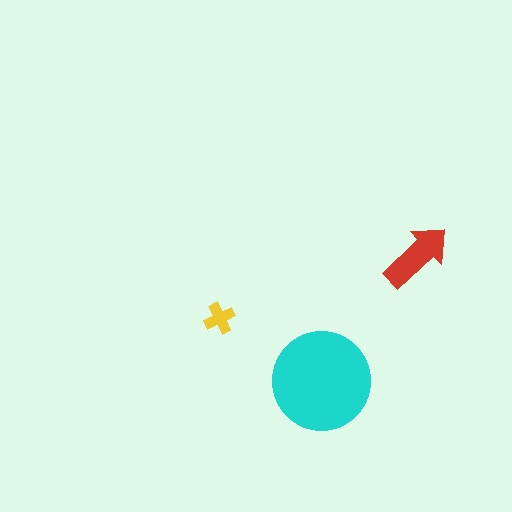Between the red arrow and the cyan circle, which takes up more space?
The cyan circle.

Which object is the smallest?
The yellow cross.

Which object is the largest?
The cyan circle.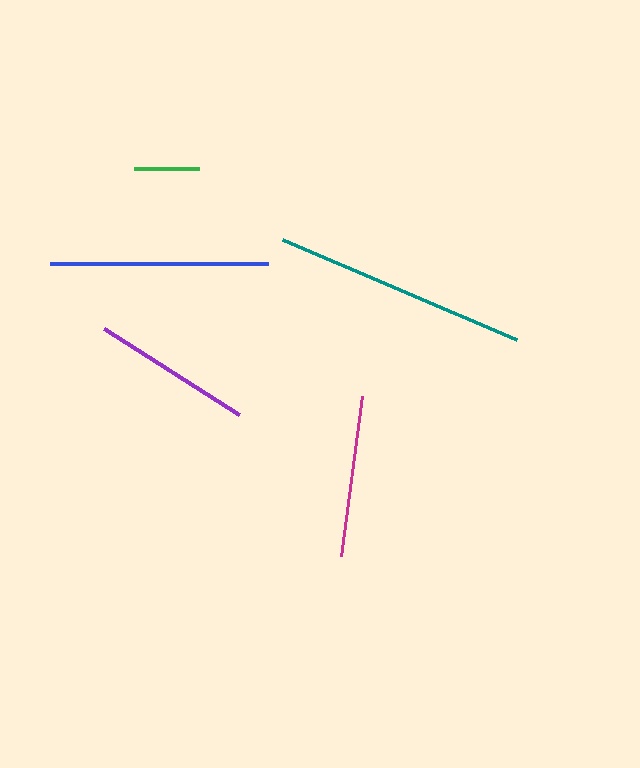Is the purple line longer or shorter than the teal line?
The teal line is longer than the purple line.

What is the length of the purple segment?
The purple segment is approximately 161 pixels long.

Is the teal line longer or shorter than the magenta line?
The teal line is longer than the magenta line.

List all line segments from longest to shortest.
From longest to shortest: teal, blue, magenta, purple, green.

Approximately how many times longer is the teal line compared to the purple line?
The teal line is approximately 1.6 times the length of the purple line.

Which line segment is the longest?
The teal line is the longest at approximately 254 pixels.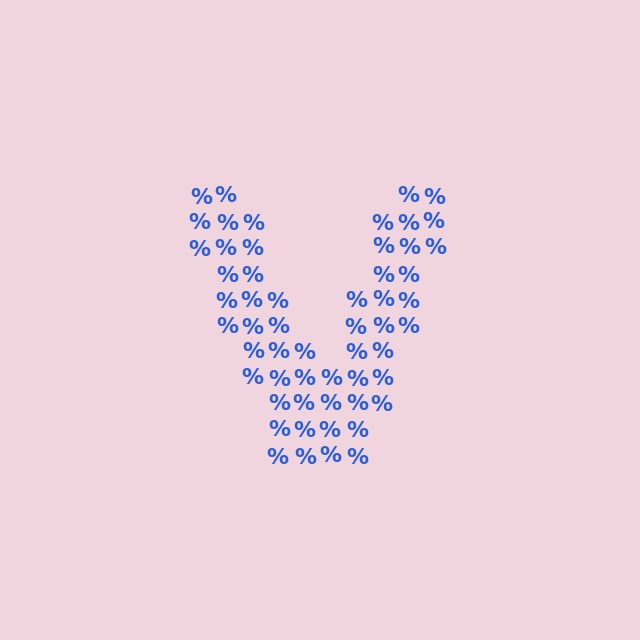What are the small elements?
The small elements are percent signs.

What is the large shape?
The large shape is the letter V.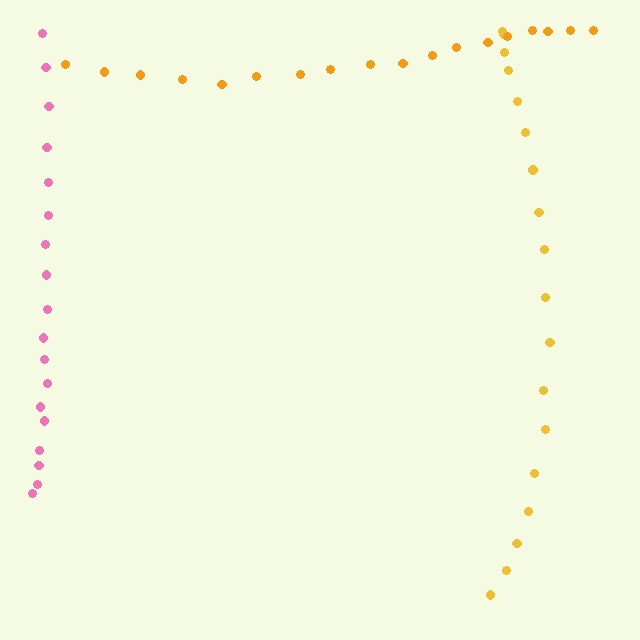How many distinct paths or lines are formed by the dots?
There are 3 distinct paths.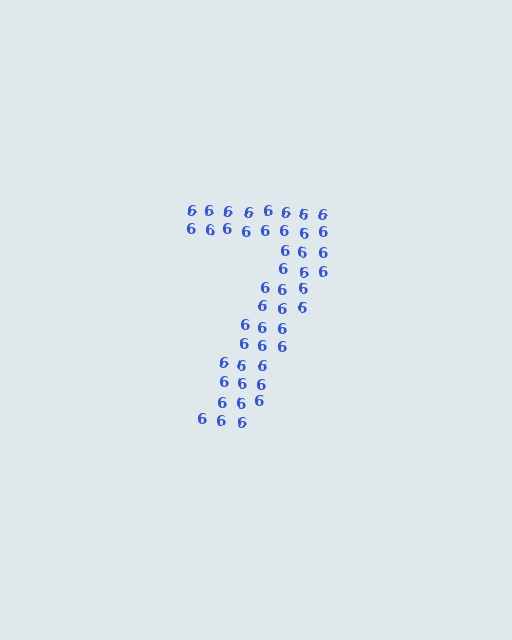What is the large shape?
The large shape is the digit 7.